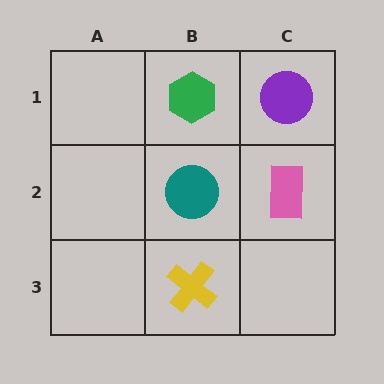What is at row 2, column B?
A teal circle.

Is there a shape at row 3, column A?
No, that cell is empty.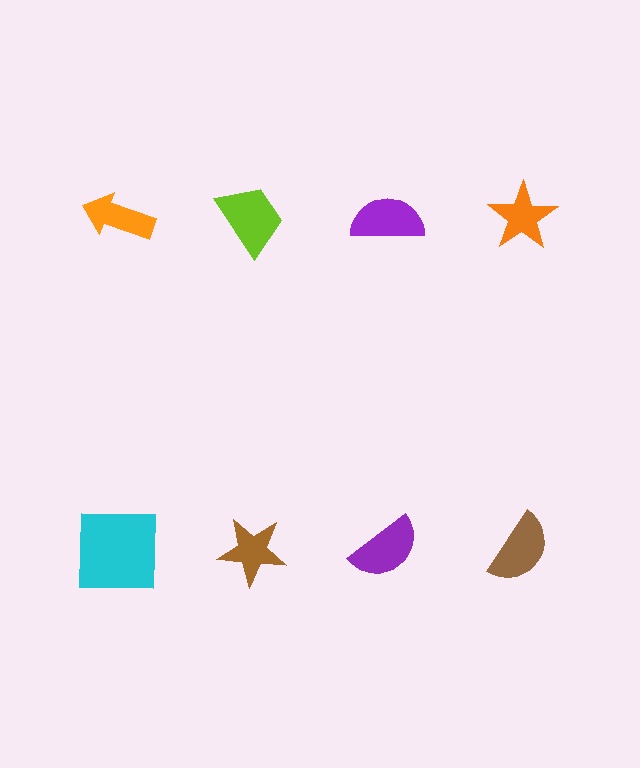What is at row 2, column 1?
A cyan square.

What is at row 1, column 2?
A lime trapezoid.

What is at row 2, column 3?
A purple semicircle.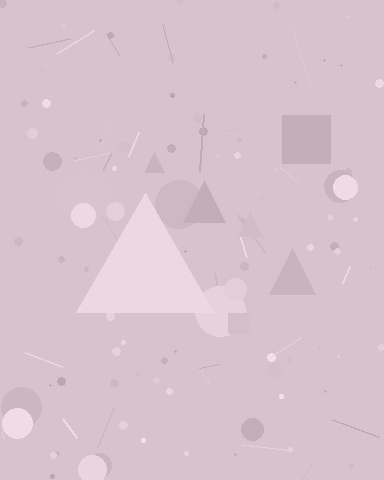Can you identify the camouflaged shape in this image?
The camouflaged shape is a triangle.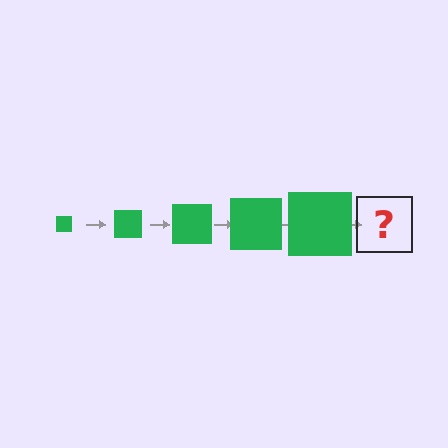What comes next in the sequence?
The next element should be a green square, larger than the previous one.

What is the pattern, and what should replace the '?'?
The pattern is that the square gets progressively larger each step. The '?' should be a green square, larger than the previous one.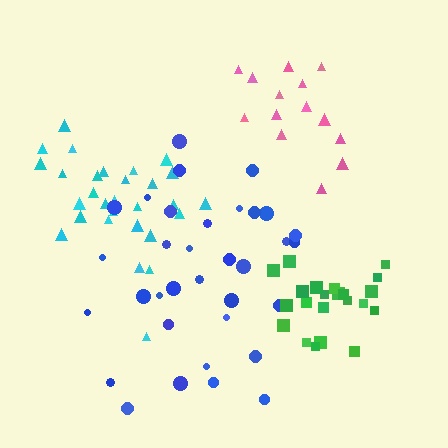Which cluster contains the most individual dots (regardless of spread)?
Blue (34).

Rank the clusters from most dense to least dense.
green, cyan, blue, pink.